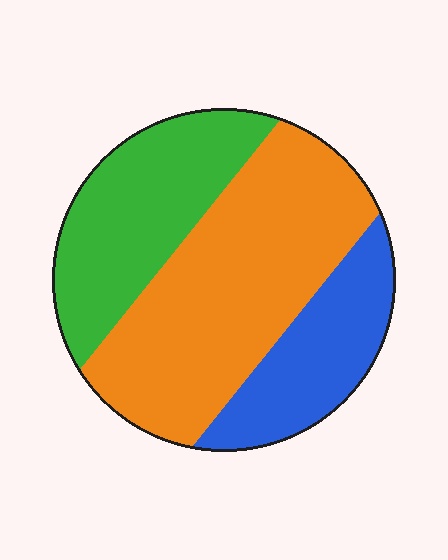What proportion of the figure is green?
Green covers around 30% of the figure.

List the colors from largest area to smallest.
From largest to smallest: orange, green, blue.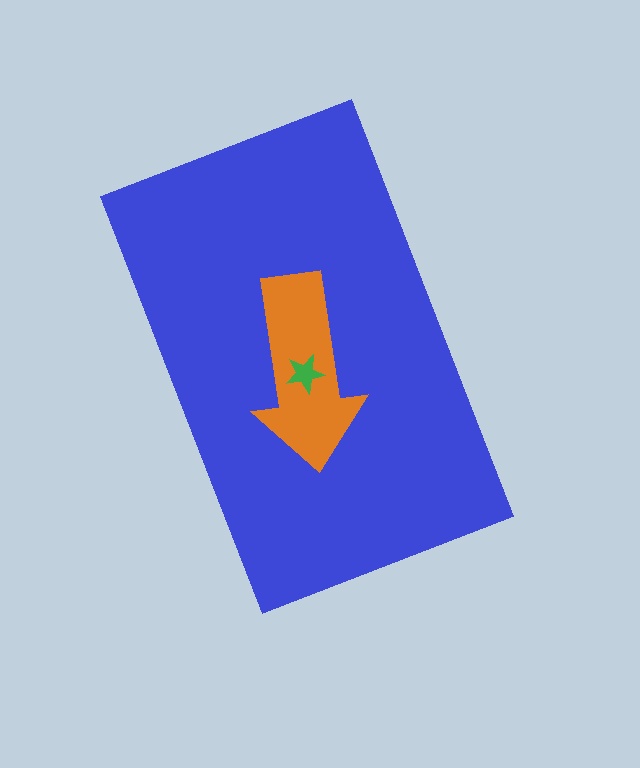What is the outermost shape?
The blue rectangle.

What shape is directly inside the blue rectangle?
The orange arrow.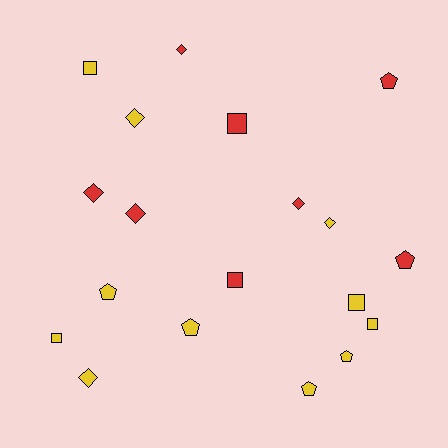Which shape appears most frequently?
Diamond, with 7 objects.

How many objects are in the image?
There are 19 objects.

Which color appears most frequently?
Yellow, with 11 objects.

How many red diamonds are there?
There are 4 red diamonds.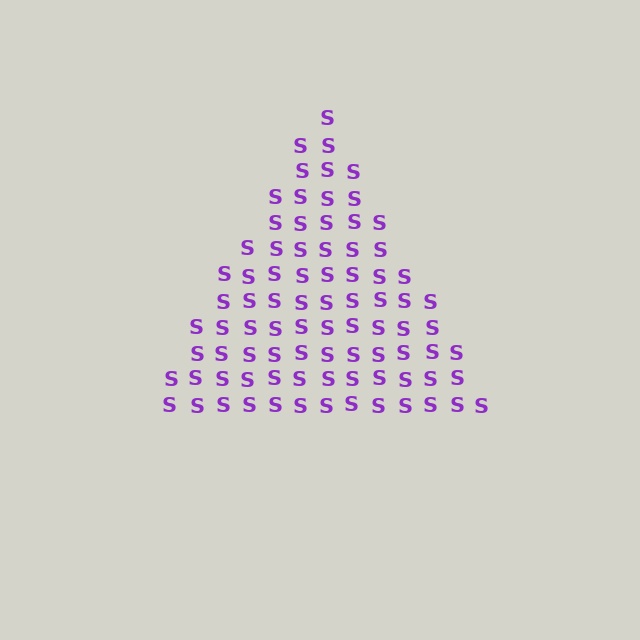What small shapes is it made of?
It is made of small letter S's.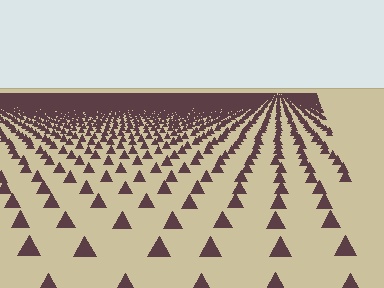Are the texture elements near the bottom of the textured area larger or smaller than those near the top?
Larger. Near the bottom, elements are closer to the viewer and appear at a bigger on-screen size.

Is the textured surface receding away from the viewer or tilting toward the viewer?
The surface is receding away from the viewer. Texture elements get smaller and denser toward the top.